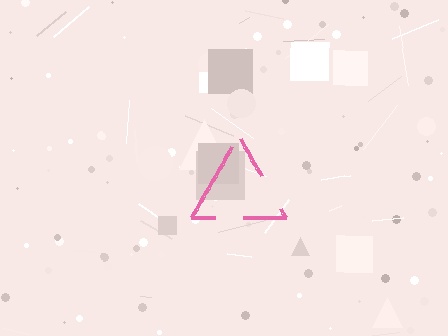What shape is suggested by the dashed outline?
The dashed outline suggests a triangle.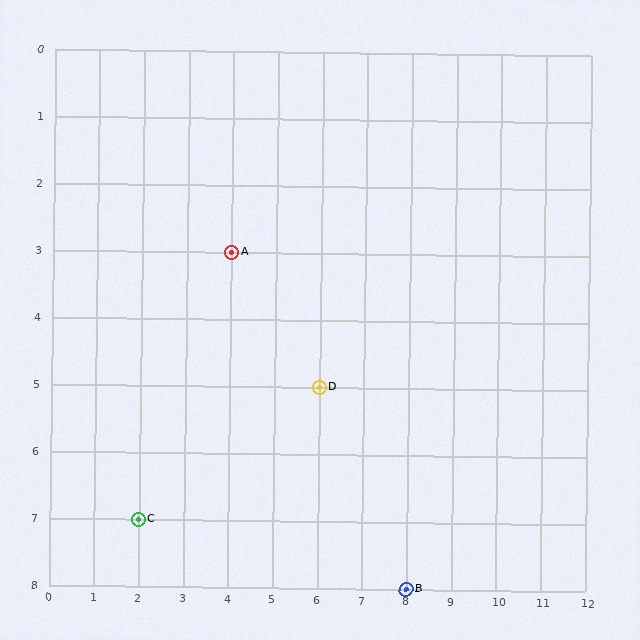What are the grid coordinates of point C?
Point C is at grid coordinates (2, 7).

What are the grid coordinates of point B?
Point B is at grid coordinates (8, 8).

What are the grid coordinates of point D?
Point D is at grid coordinates (6, 5).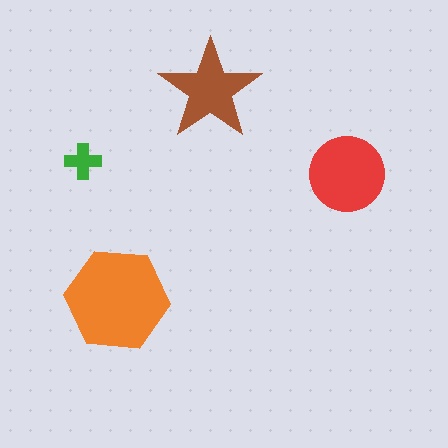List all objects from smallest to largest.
The green cross, the brown star, the red circle, the orange hexagon.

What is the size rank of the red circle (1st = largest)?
2nd.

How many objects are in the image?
There are 4 objects in the image.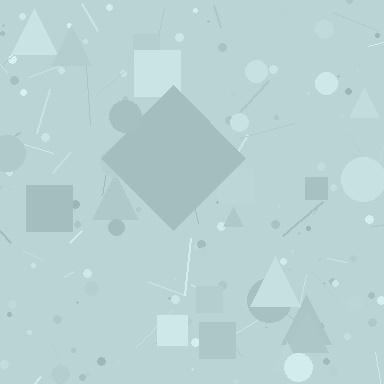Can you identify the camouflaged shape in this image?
The camouflaged shape is a diamond.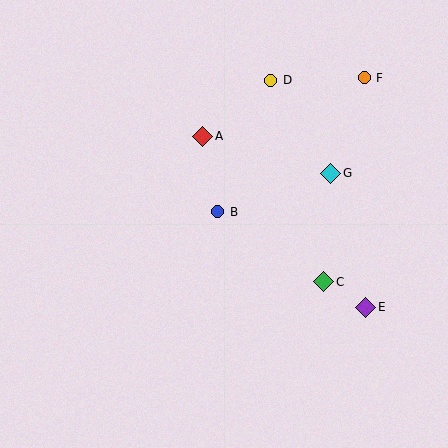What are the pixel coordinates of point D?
Point D is at (271, 80).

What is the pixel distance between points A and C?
The distance between A and C is 189 pixels.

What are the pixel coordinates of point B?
Point B is at (218, 212).